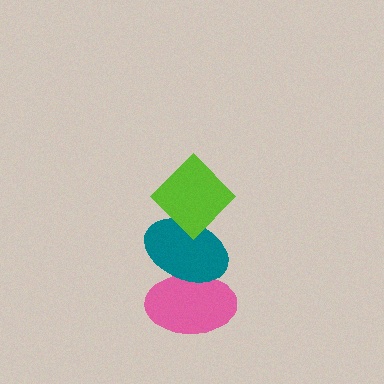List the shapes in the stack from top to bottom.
From top to bottom: the lime diamond, the teal ellipse, the pink ellipse.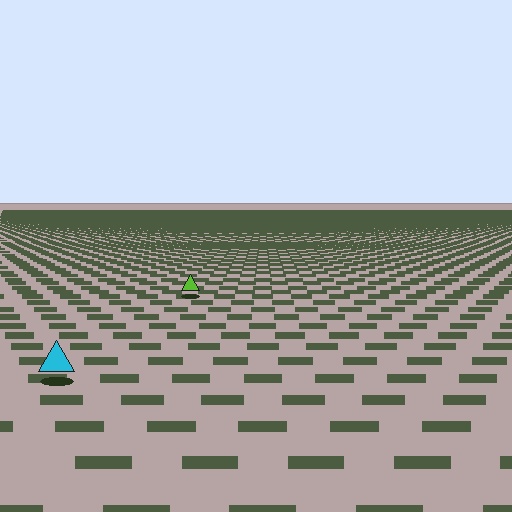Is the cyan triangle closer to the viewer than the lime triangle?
Yes. The cyan triangle is closer — you can tell from the texture gradient: the ground texture is coarser near it.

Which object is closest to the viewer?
The cyan triangle is closest. The texture marks near it are larger and more spread out.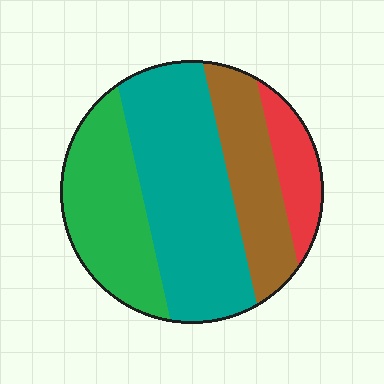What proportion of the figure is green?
Green covers roughly 25% of the figure.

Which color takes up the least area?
Red, at roughly 10%.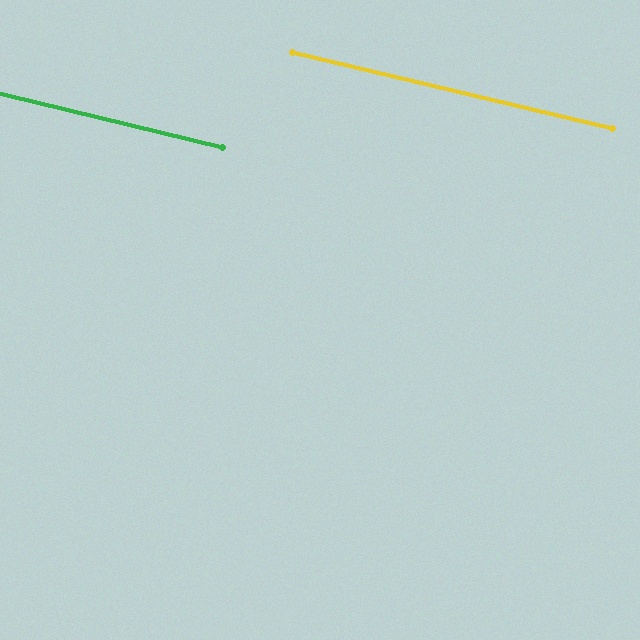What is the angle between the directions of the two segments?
Approximately 0 degrees.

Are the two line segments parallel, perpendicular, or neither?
Parallel — their directions differ by only 0.3°.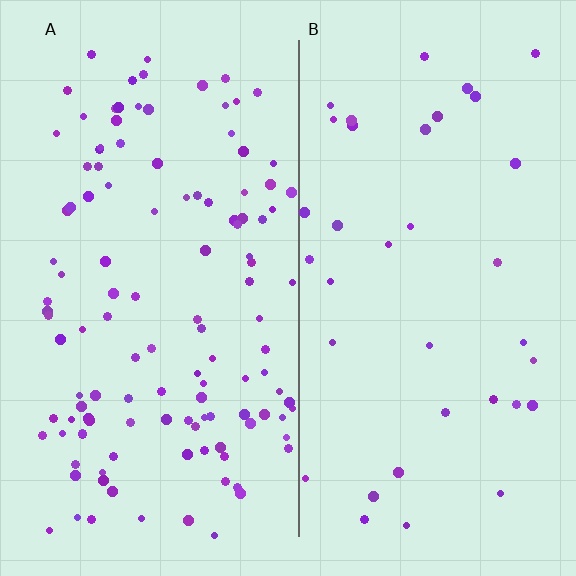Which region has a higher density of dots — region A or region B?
A (the left).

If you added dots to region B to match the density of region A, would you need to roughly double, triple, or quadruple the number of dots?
Approximately triple.